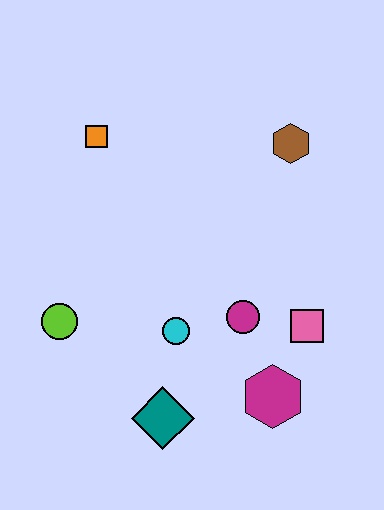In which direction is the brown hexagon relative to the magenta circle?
The brown hexagon is above the magenta circle.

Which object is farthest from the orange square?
The magenta hexagon is farthest from the orange square.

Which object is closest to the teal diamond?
The cyan circle is closest to the teal diamond.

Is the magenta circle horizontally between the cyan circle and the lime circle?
No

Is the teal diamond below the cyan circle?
Yes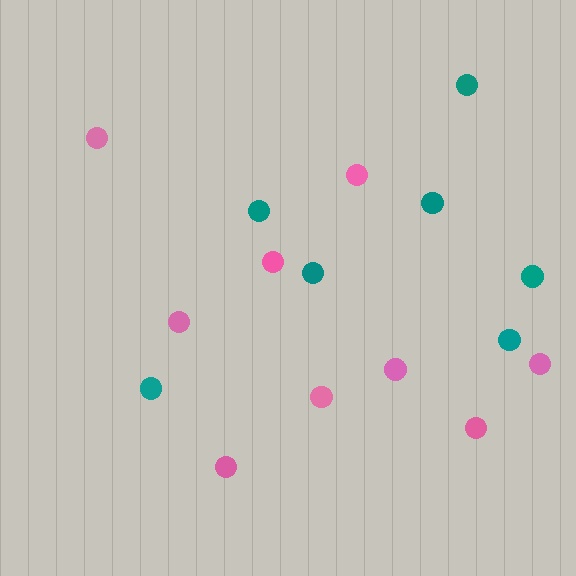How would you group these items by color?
There are 2 groups: one group of pink circles (9) and one group of teal circles (7).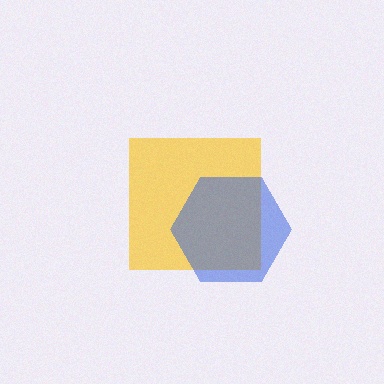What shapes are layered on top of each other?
The layered shapes are: a yellow square, a blue hexagon.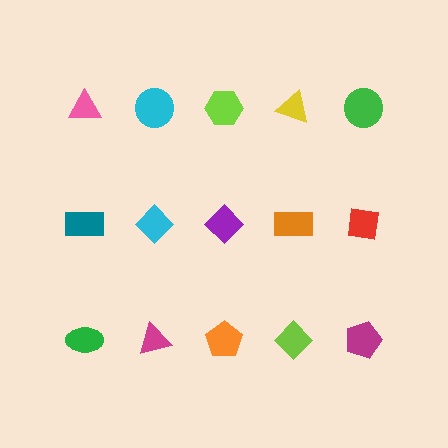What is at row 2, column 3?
A purple diamond.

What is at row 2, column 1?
A teal rectangle.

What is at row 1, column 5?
A green circle.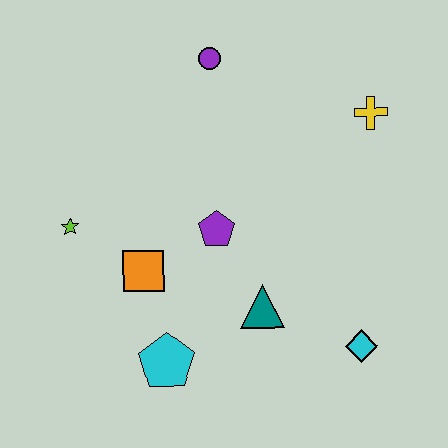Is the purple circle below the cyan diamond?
No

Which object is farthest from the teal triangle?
The purple circle is farthest from the teal triangle.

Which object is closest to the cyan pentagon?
The orange square is closest to the cyan pentagon.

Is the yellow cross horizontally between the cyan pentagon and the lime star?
No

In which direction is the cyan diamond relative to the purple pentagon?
The cyan diamond is to the right of the purple pentagon.